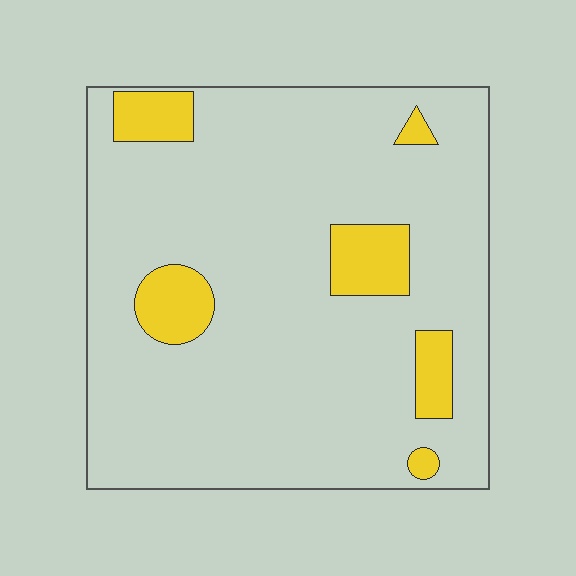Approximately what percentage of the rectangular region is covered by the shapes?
Approximately 10%.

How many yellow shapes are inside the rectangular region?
6.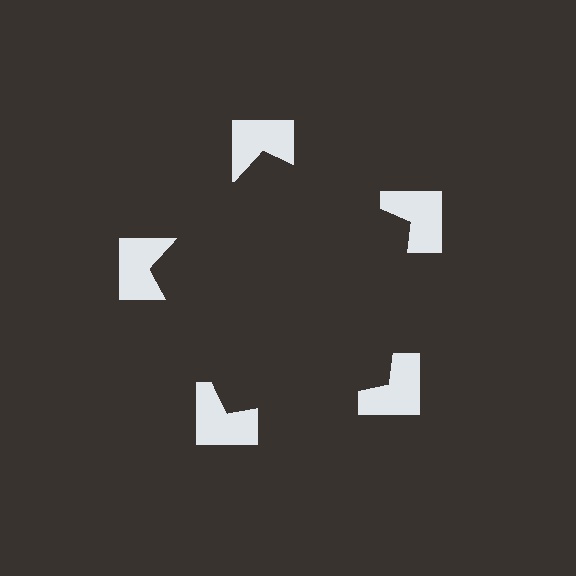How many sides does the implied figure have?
5 sides.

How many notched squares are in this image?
There are 5 — one at each vertex of the illusory pentagon.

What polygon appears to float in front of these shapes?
An illusory pentagon — its edges are inferred from the aligned wedge cuts in the notched squares, not physically drawn.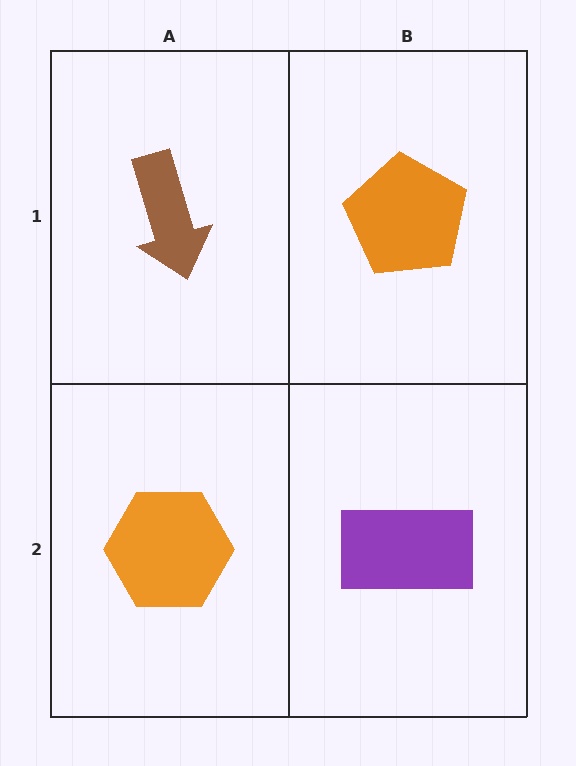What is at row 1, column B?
An orange pentagon.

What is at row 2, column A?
An orange hexagon.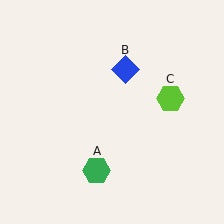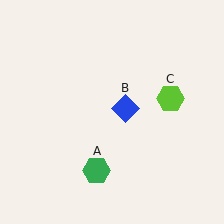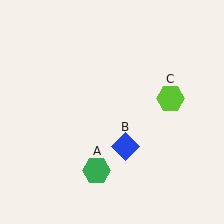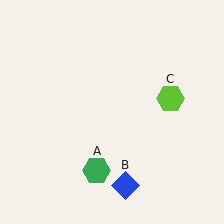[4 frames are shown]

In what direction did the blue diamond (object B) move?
The blue diamond (object B) moved down.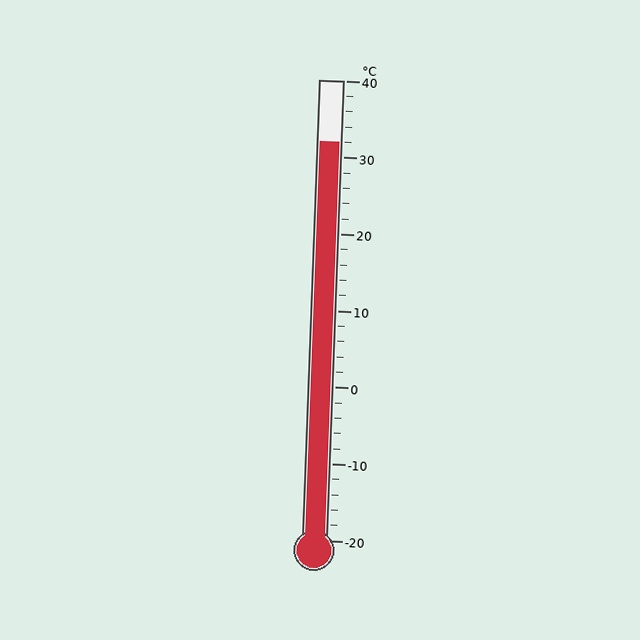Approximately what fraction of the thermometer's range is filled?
The thermometer is filled to approximately 85% of its range.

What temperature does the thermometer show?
The thermometer shows approximately 32°C.